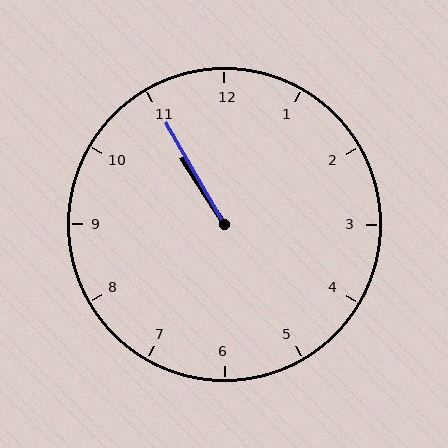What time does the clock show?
10:55.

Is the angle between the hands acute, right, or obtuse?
It is acute.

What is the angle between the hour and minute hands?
Approximately 2 degrees.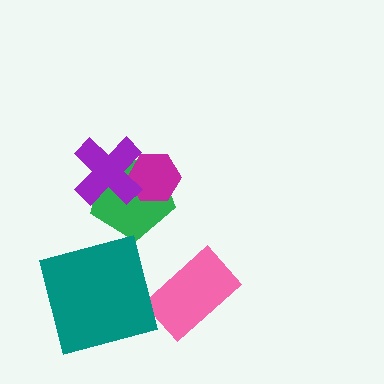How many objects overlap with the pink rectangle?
0 objects overlap with the pink rectangle.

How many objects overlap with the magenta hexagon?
2 objects overlap with the magenta hexagon.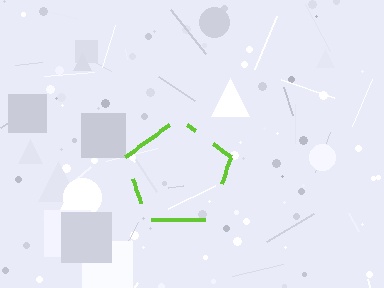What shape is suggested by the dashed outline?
The dashed outline suggests a pentagon.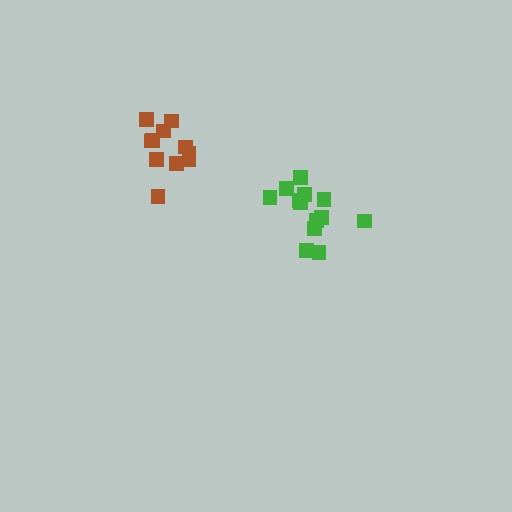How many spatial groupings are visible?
There are 2 spatial groupings.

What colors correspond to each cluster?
The clusters are colored: brown, green.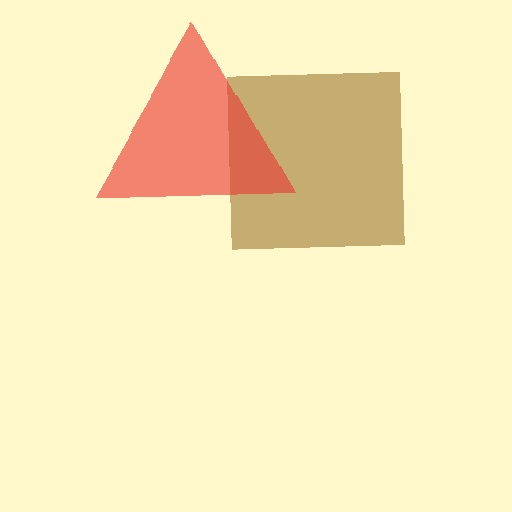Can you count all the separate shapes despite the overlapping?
Yes, there are 2 separate shapes.